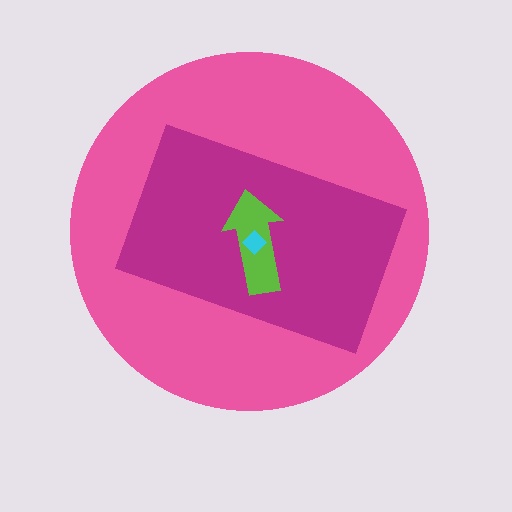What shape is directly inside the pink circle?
The magenta rectangle.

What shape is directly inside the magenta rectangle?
The lime arrow.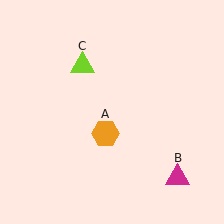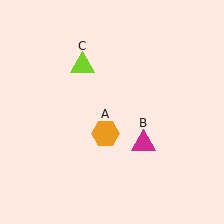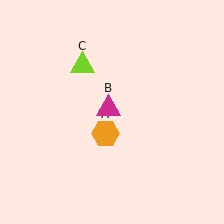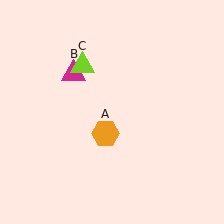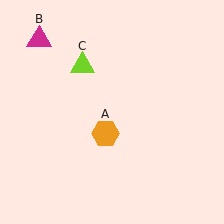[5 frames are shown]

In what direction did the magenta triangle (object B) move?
The magenta triangle (object B) moved up and to the left.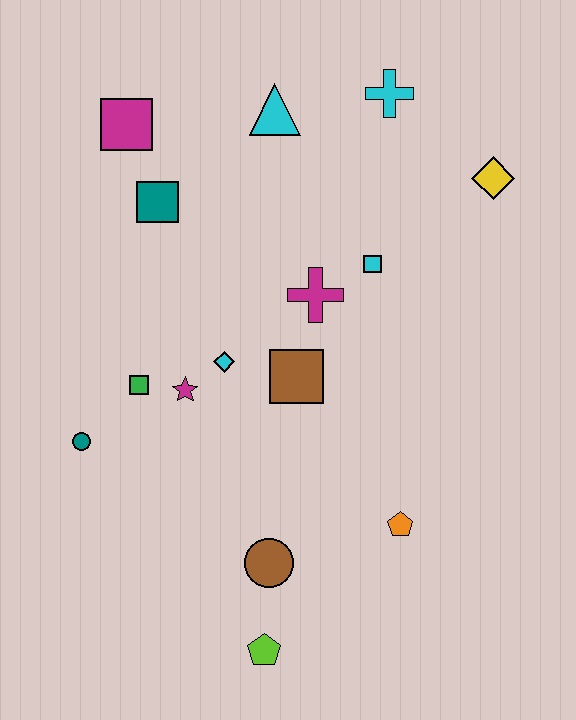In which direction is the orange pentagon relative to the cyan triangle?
The orange pentagon is below the cyan triangle.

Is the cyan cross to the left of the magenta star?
No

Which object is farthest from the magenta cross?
The lime pentagon is farthest from the magenta cross.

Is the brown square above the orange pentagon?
Yes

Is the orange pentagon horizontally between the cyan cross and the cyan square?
No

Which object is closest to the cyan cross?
The cyan triangle is closest to the cyan cross.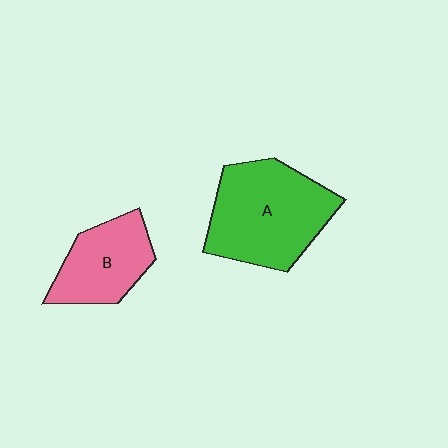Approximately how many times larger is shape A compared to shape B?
Approximately 1.6 times.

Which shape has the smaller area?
Shape B (pink).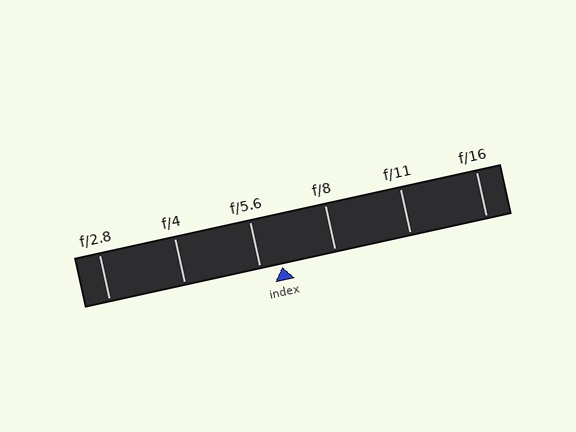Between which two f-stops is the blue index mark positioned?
The index mark is between f/5.6 and f/8.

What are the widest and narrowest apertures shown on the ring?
The widest aperture shown is f/2.8 and the narrowest is f/16.